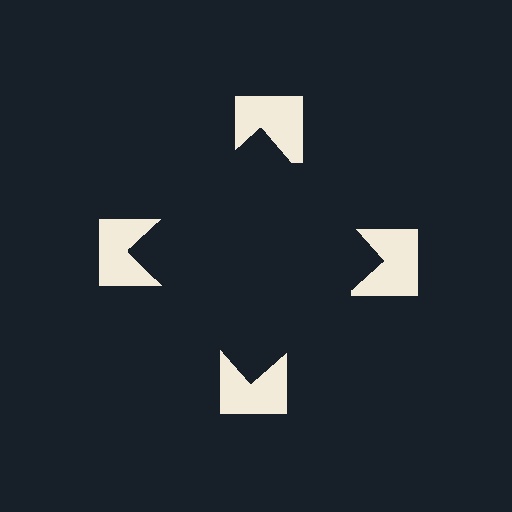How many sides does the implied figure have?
4 sides.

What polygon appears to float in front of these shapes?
An illusory square — its edges are inferred from the aligned wedge cuts in the notched squares, not physically drawn.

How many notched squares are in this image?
There are 4 — one at each vertex of the illusory square.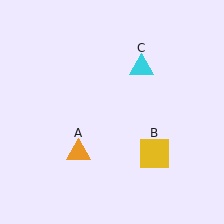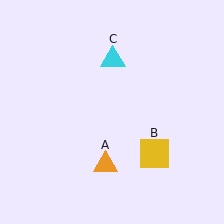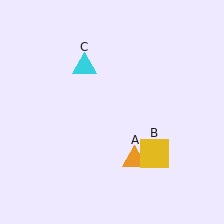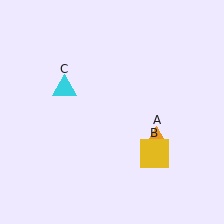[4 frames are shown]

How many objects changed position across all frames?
2 objects changed position: orange triangle (object A), cyan triangle (object C).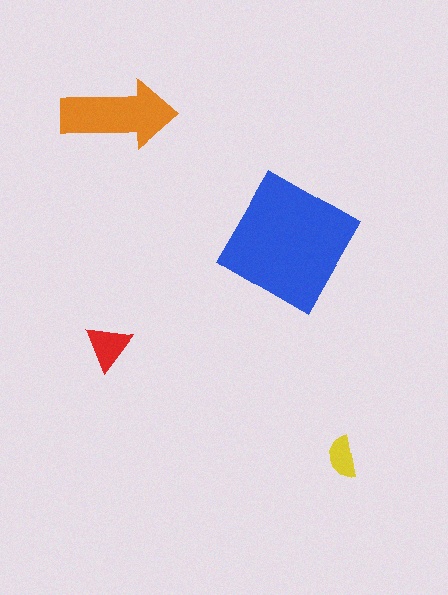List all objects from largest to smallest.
The blue square, the orange arrow, the red triangle, the yellow semicircle.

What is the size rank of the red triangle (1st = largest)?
3rd.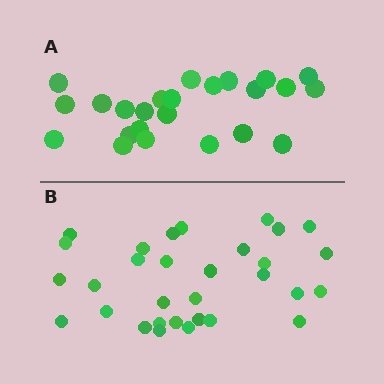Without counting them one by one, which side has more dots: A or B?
Region B (the bottom region) has more dots.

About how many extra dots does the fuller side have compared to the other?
Region B has roughly 8 or so more dots than region A.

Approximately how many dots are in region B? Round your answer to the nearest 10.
About 30 dots. (The exact count is 31, which rounds to 30.)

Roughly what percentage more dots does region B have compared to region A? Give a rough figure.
About 30% more.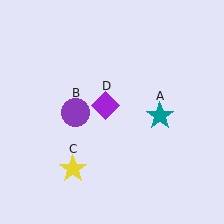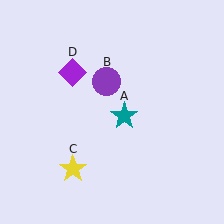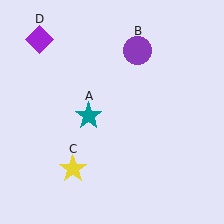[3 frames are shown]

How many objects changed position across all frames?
3 objects changed position: teal star (object A), purple circle (object B), purple diamond (object D).